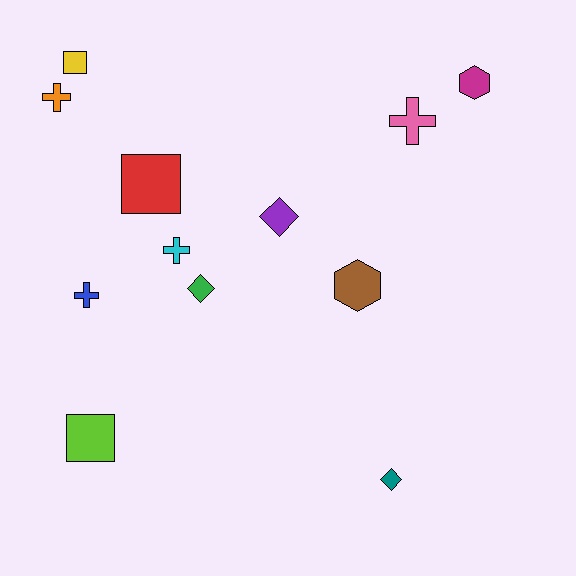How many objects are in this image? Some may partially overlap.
There are 12 objects.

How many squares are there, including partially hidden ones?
There are 3 squares.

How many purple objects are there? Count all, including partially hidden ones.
There is 1 purple object.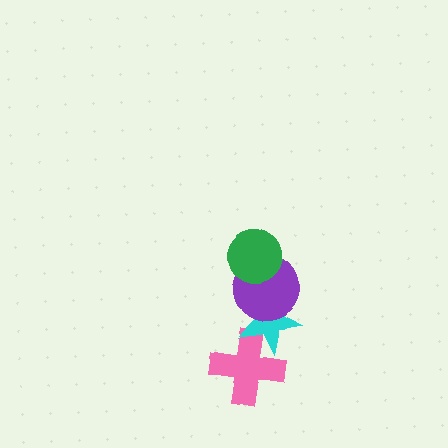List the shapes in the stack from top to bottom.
From top to bottom: the green circle, the purple circle, the cyan star, the pink cross.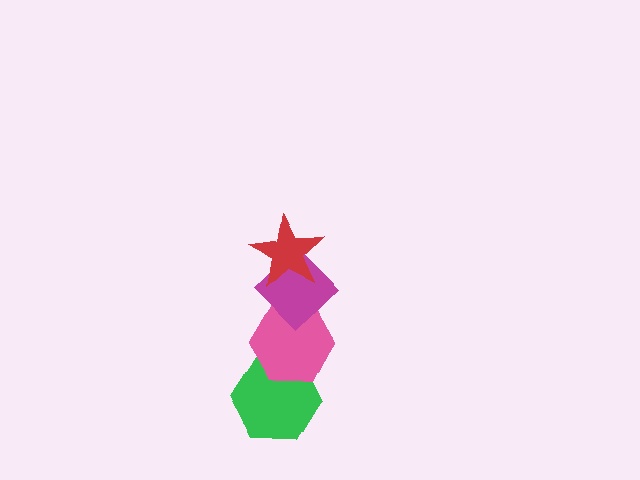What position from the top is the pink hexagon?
The pink hexagon is 3rd from the top.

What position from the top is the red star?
The red star is 1st from the top.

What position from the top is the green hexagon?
The green hexagon is 4th from the top.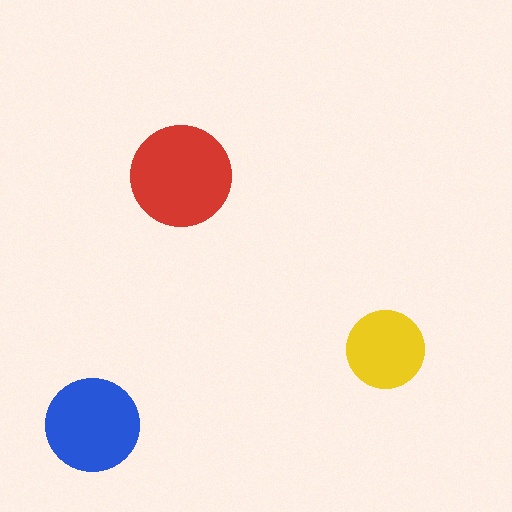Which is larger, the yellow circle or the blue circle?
The blue one.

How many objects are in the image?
There are 3 objects in the image.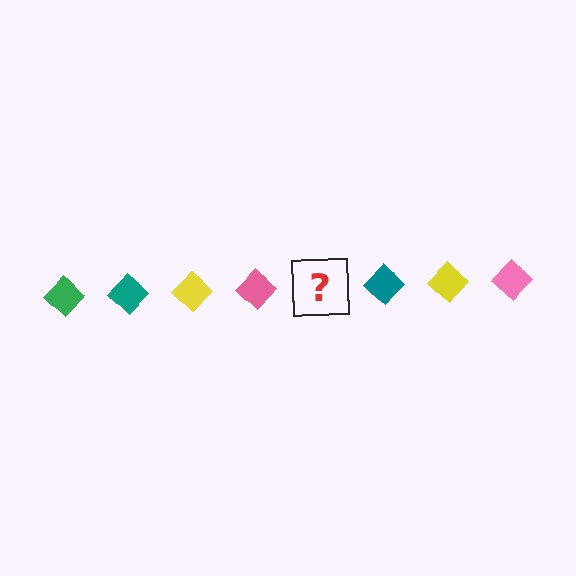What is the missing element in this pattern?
The missing element is a green diamond.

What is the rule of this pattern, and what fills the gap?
The rule is that the pattern cycles through green, teal, yellow, pink diamonds. The gap should be filled with a green diamond.